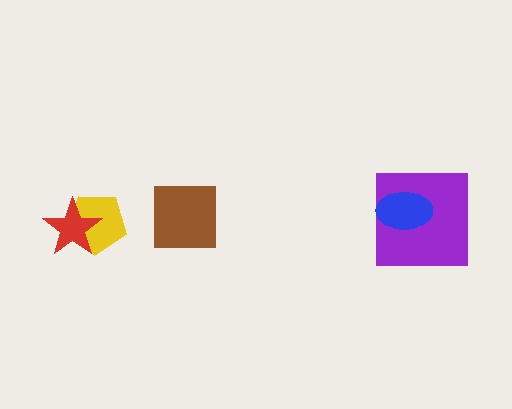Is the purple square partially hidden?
Yes, it is partially covered by another shape.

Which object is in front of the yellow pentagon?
The red star is in front of the yellow pentagon.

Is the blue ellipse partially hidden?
No, no other shape covers it.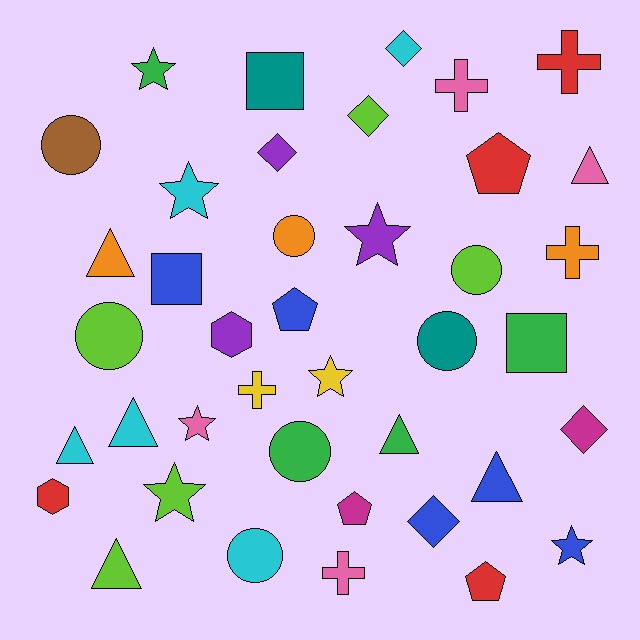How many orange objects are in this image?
There are 3 orange objects.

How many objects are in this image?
There are 40 objects.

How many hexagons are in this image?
There are 2 hexagons.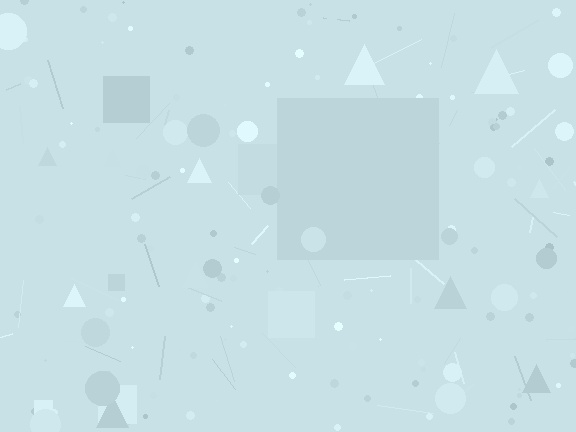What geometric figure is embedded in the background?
A square is embedded in the background.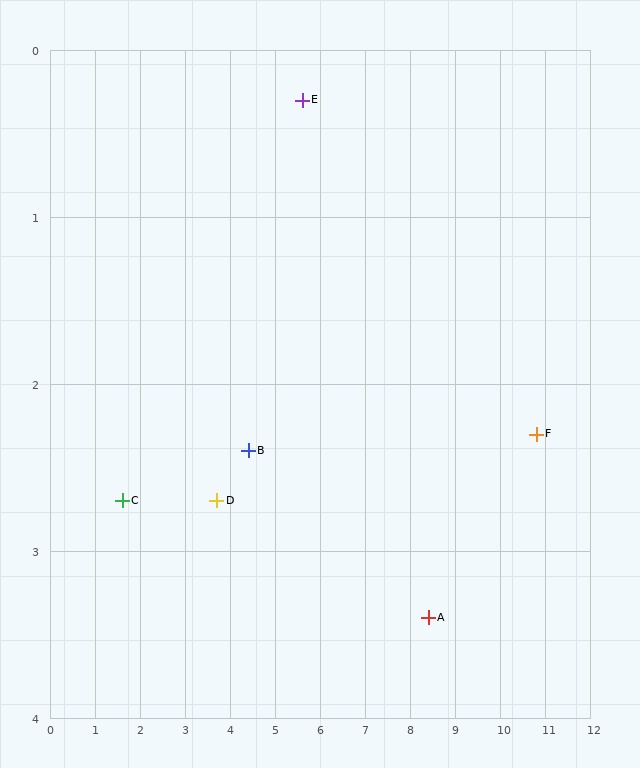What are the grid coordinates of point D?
Point D is at approximately (3.7, 2.7).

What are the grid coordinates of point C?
Point C is at approximately (1.6, 2.7).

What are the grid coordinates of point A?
Point A is at approximately (8.4, 3.4).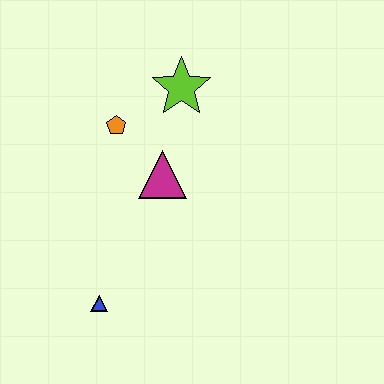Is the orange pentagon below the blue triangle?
No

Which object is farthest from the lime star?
The blue triangle is farthest from the lime star.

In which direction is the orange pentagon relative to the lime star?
The orange pentagon is to the left of the lime star.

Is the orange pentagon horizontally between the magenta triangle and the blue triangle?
Yes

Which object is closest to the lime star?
The orange pentagon is closest to the lime star.